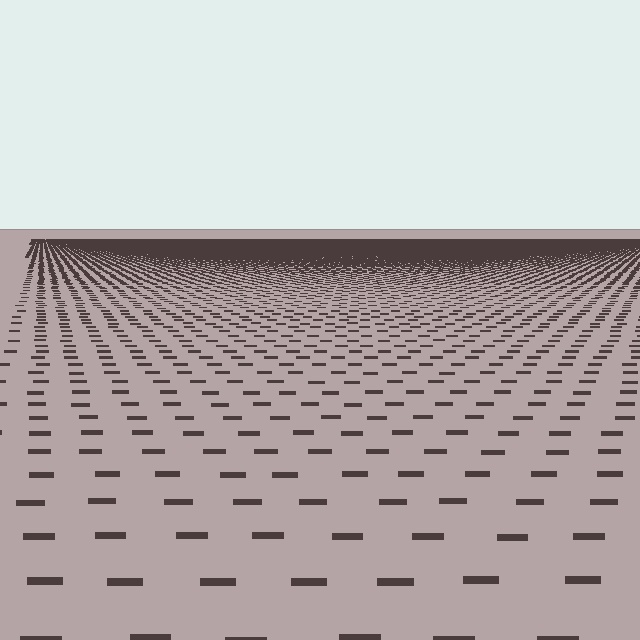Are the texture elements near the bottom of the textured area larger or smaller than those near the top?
Larger. Near the bottom, elements are closer to the viewer and appear at a bigger on-screen size.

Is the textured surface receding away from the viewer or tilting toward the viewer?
The surface is receding away from the viewer. Texture elements get smaller and denser toward the top.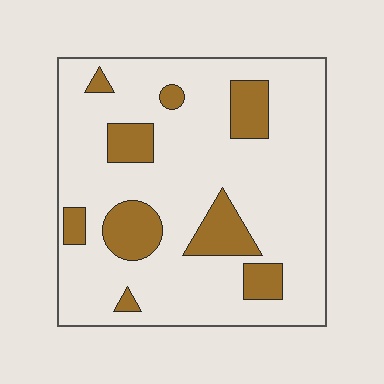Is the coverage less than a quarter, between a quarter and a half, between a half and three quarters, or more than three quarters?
Less than a quarter.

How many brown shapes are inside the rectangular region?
9.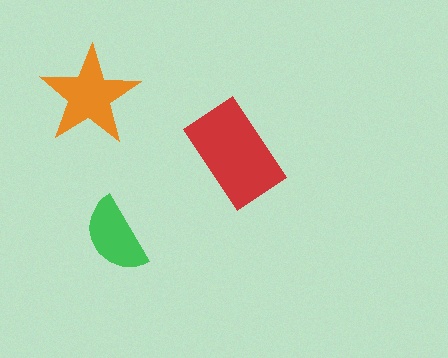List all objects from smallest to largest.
The green semicircle, the orange star, the red rectangle.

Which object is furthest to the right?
The red rectangle is rightmost.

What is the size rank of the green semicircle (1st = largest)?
3rd.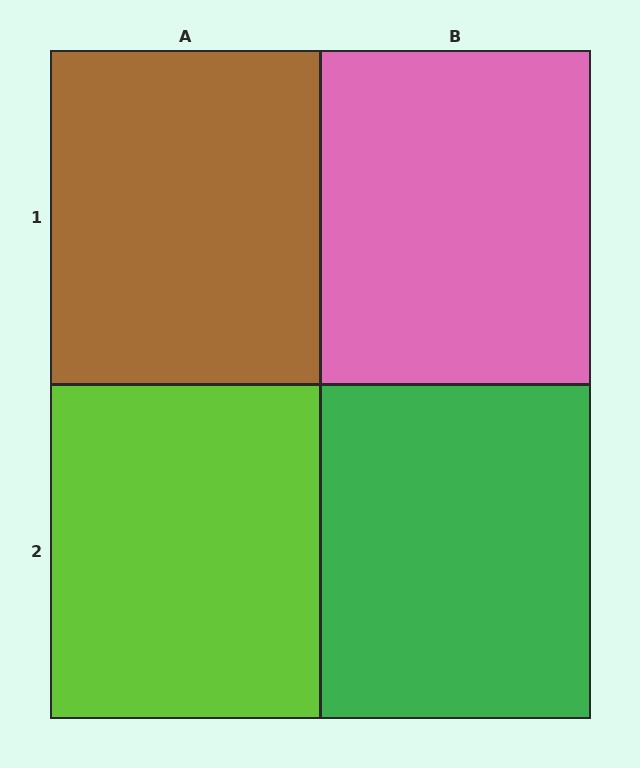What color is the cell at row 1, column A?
Brown.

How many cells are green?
1 cell is green.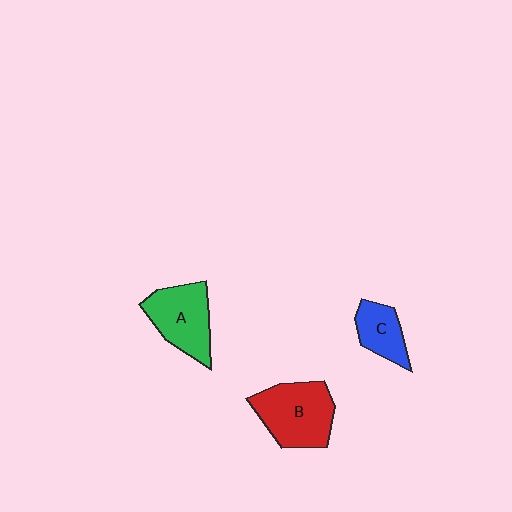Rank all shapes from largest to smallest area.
From largest to smallest: B (red), A (green), C (blue).